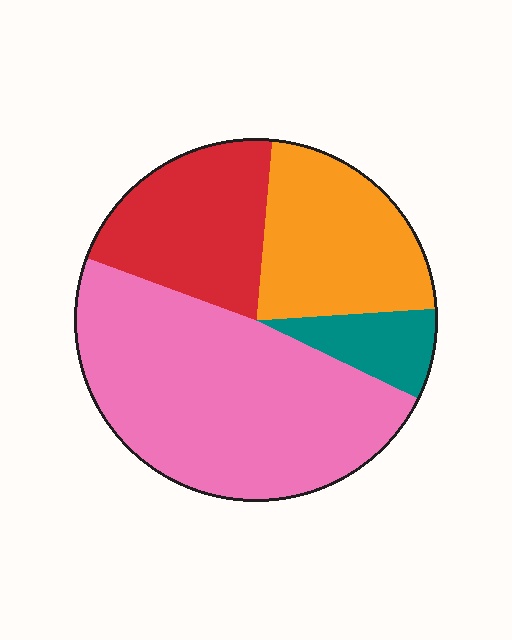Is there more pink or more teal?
Pink.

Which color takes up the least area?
Teal, at roughly 10%.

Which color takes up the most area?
Pink, at roughly 50%.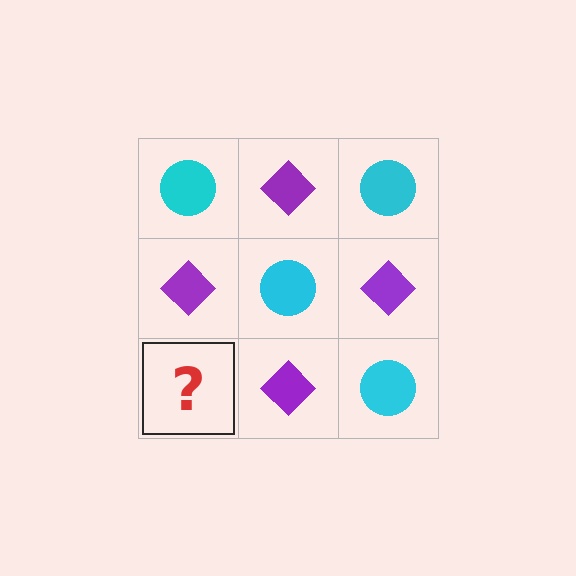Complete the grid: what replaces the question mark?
The question mark should be replaced with a cyan circle.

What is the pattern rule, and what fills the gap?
The rule is that it alternates cyan circle and purple diamond in a checkerboard pattern. The gap should be filled with a cyan circle.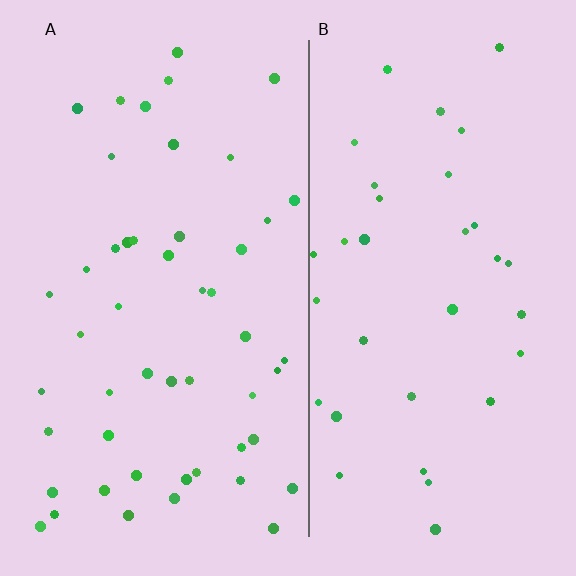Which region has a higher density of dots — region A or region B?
A (the left).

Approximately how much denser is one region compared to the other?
Approximately 1.4× — region A over region B.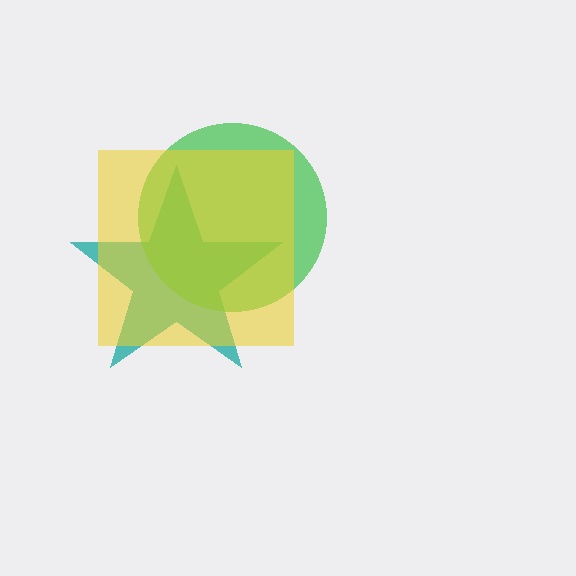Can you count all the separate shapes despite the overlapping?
Yes, there are 3 separate shapes.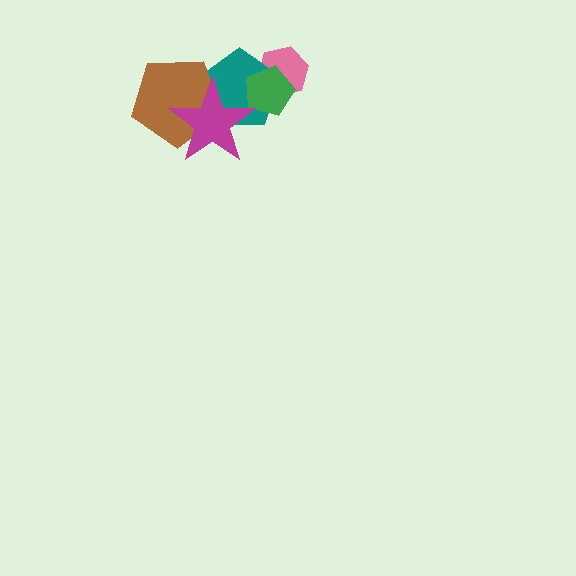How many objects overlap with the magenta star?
3 objects overlap with the magenta star.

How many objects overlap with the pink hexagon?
2 objects overlap with the pink hexagon.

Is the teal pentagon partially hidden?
Yes, it is partially covered by another shape.